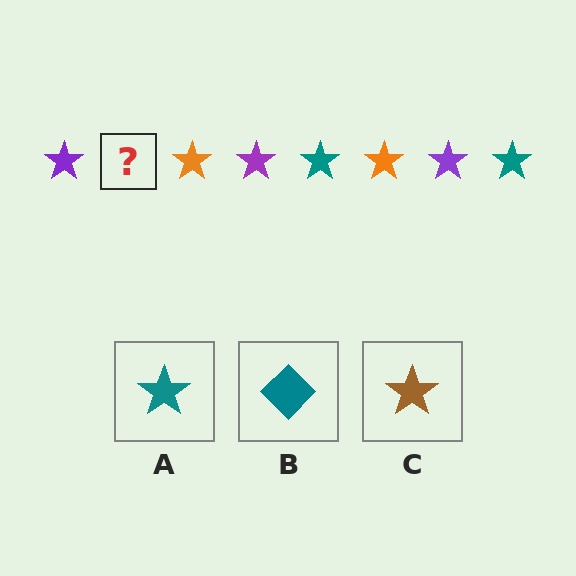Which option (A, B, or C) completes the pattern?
A.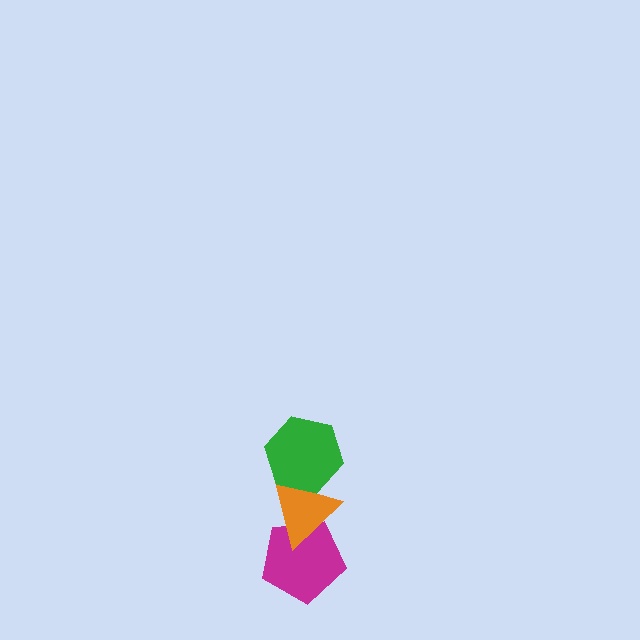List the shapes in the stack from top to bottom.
From top to bottom: the green hexagon, the orange triangle, the magenta pentagon.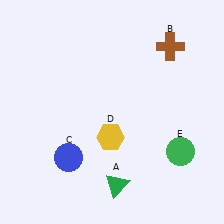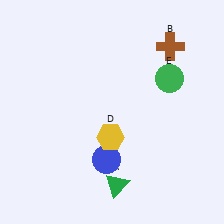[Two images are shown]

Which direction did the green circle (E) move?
The green circle (E) moved up.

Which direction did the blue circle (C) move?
The blue circle (C) moved right.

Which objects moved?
The objects that moved are: the blue circle (C), the green circle (E).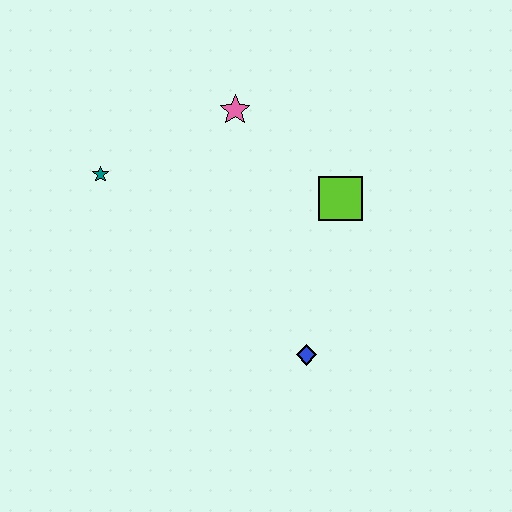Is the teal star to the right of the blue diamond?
No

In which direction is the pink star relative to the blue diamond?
The pink star is above the blue diamond.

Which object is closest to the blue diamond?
The lime square is closest to the blue diamond.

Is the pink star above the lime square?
Yes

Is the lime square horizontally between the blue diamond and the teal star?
No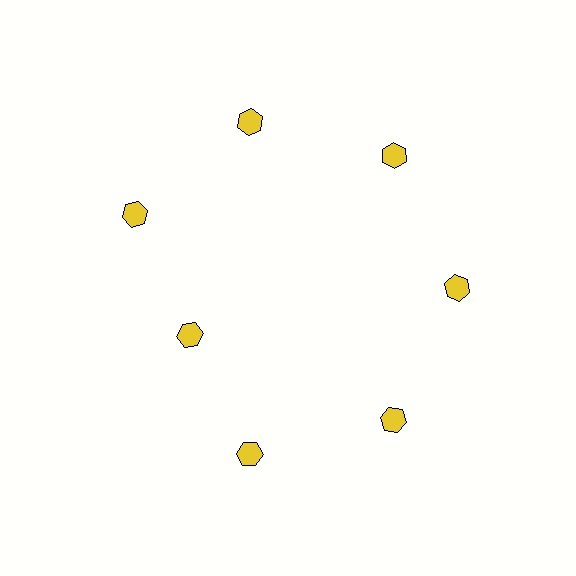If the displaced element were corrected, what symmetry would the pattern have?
It would have 7-fold rotational symmetry — the pattern would map onto itself every 51 degrees.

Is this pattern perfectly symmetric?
No. The 7 yellow hexagons are arranged in a ring, but one element near the 8 o'clock position is pulled inward toward the center, breaking the 7-fold rotational symmetry.